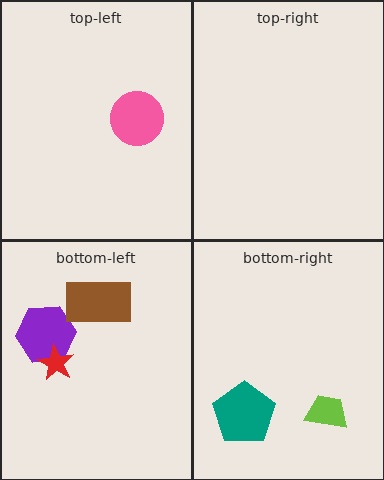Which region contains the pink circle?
The top-left region.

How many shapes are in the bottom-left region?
3.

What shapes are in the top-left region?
The pink circle.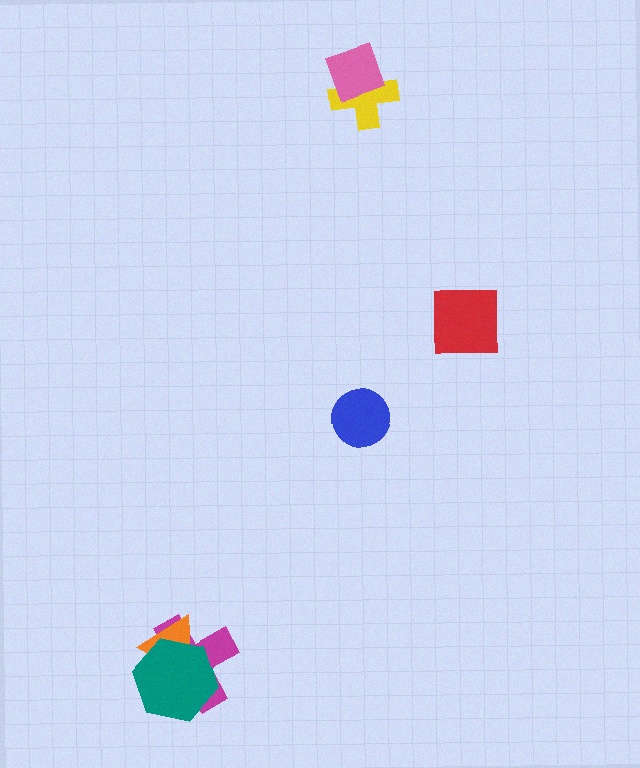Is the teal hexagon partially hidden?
No, no other shape covers it.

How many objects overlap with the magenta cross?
2 objects overlap with the magenta cross.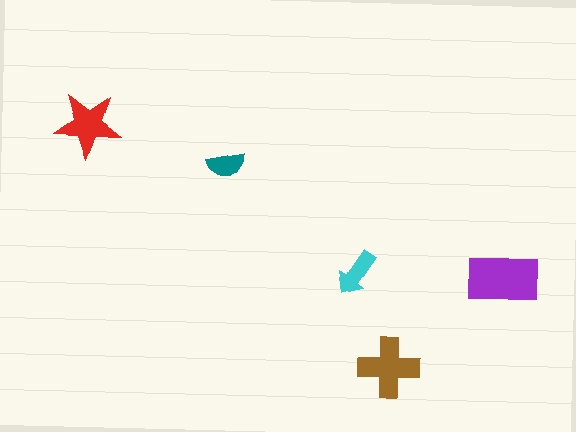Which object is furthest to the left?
The red star is leftmost.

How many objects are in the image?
There are 5 objects in the image.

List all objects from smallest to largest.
The teal semicircle, the cyan arrow, the red star, the brown cross, the purple rectangle.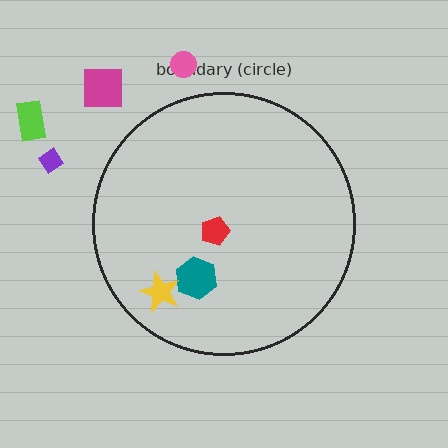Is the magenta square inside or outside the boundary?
Outside.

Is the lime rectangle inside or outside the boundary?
Outside.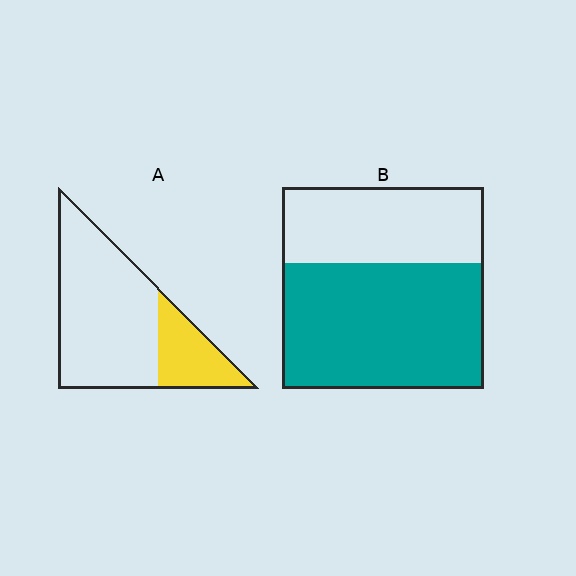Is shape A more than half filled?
No.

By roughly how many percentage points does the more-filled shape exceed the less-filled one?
By roughly 35 percentage points (B over A).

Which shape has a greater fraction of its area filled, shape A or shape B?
Shape B.